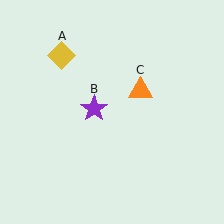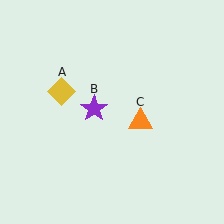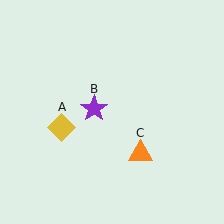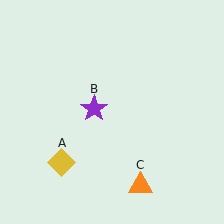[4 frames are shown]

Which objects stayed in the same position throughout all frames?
Purple star (object B) remained stationary.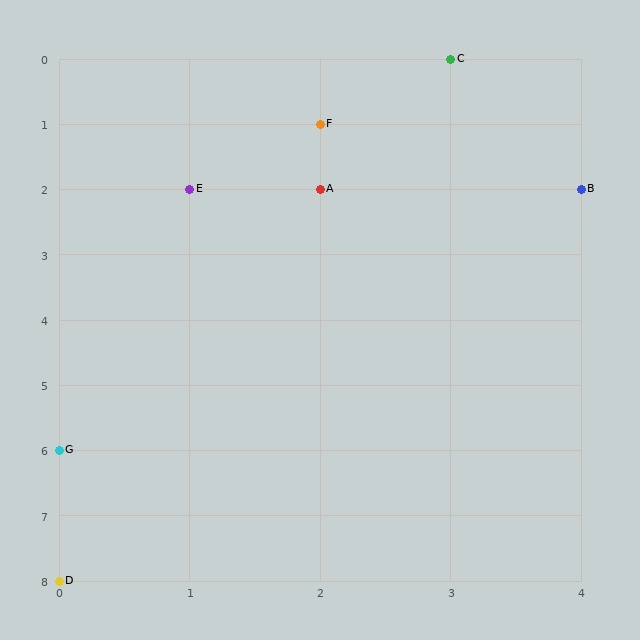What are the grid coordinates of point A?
Point A is at grid coordinates (2, 2).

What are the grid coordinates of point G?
Point G is at grid coordinates (0, 6).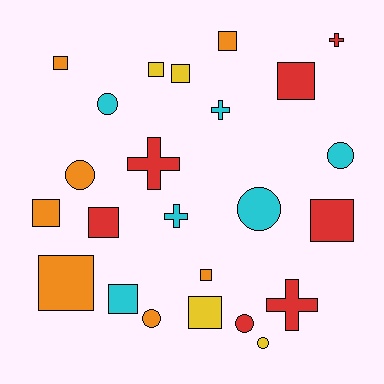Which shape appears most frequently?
Square, with 12 objects.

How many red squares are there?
There are 3 red squares.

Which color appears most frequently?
Orange, with 7 objects.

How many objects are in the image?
There are 24 objects.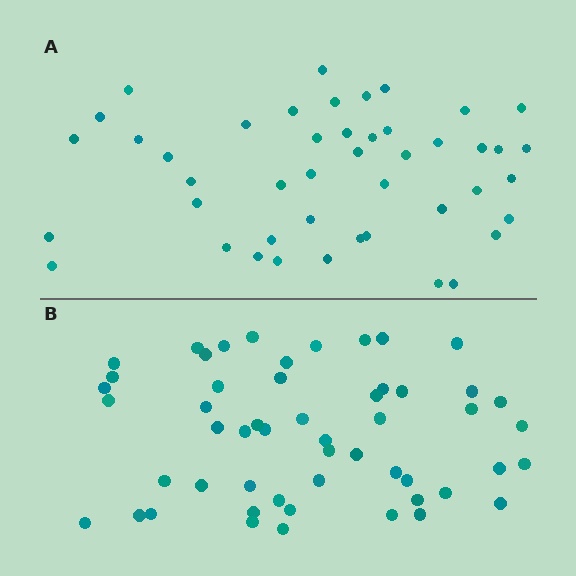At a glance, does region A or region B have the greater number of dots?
Region B (the bottom region) has more dots.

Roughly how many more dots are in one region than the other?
Region B has roughly 8 or so more dots than region A.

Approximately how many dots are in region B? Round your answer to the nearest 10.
About 50 dots. (The exact count is 53, which rounds to 50.)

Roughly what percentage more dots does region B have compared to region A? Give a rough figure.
About 20% more.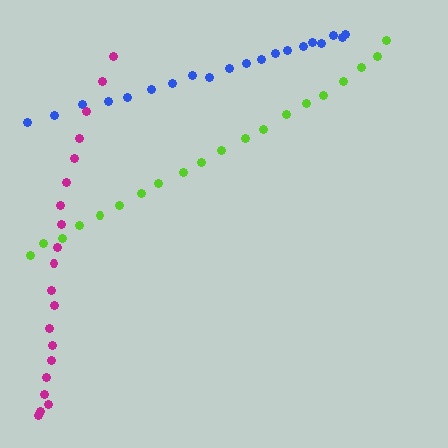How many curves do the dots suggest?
There are 3 distinct paths.